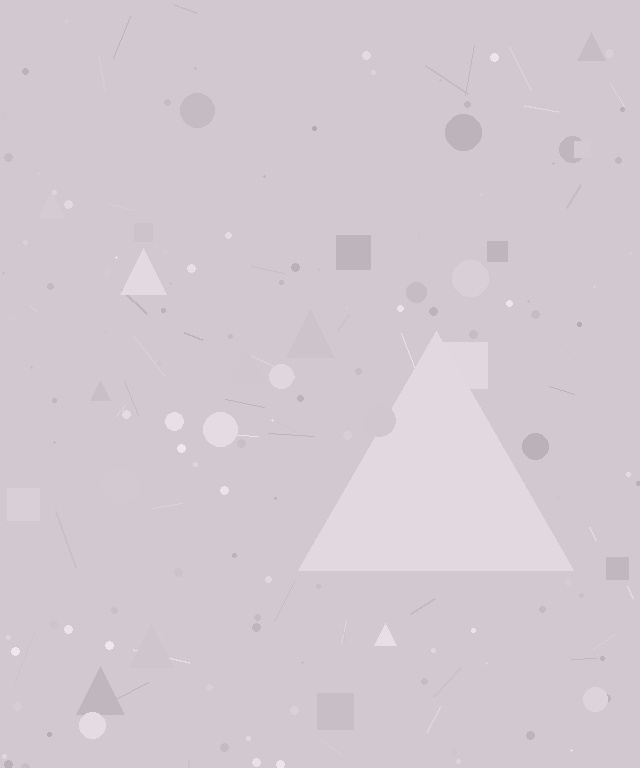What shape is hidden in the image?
A triangle is hidden in the image.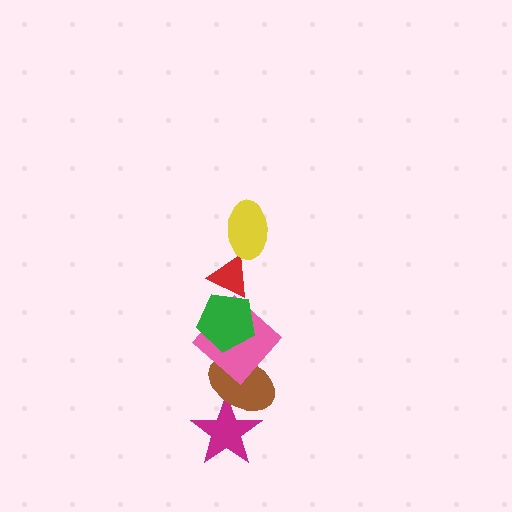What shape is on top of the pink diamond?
The green pentagon is on top of the pink diamond.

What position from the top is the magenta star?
The magenta star is 6th from the top.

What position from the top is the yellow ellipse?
The yellow ellipse is 1st from the top.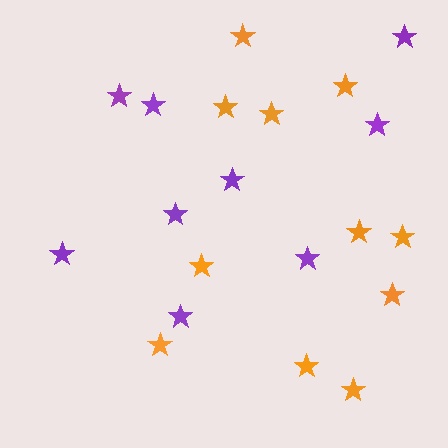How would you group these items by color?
There are 2 groups: one group of orange stars (11) and one group of purple stars (9).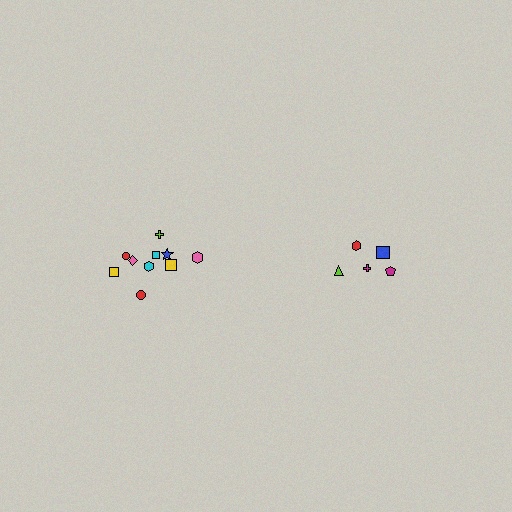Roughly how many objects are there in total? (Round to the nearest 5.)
Roughly 15 objects in total.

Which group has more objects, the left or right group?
The left group.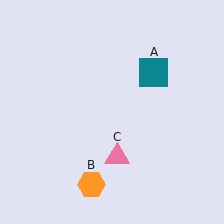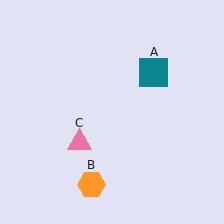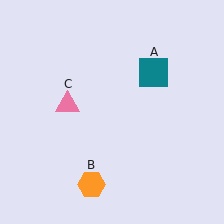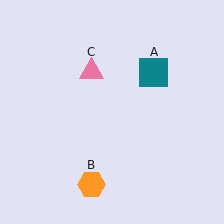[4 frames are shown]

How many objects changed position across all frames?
1 object changed position: pink triangle (object C).